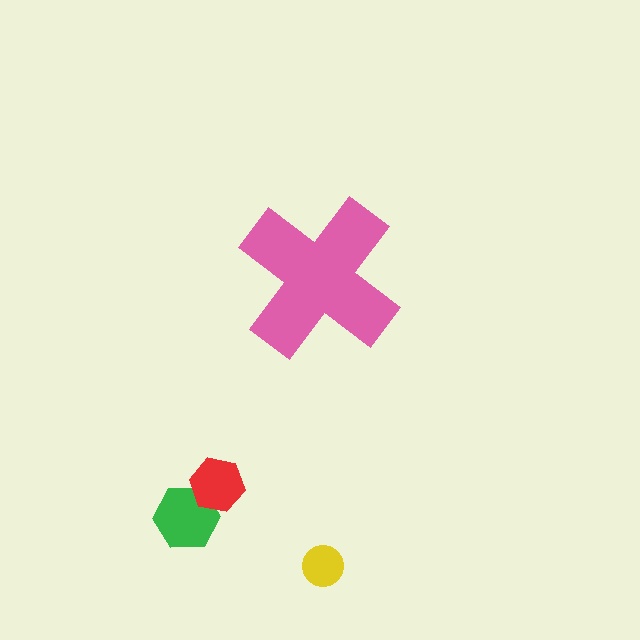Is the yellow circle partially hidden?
No, the yellow circle is fully visible.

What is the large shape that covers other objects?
A pink cross.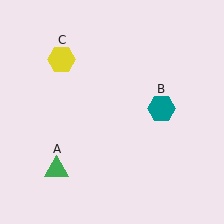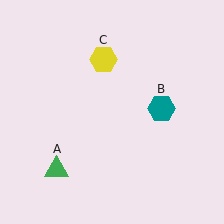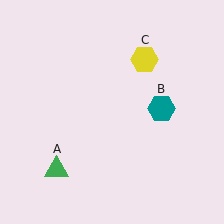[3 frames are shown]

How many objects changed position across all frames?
1 object changed position: yellow hexagon (object C).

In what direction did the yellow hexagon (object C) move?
The yellow hexagon (object C) moved right.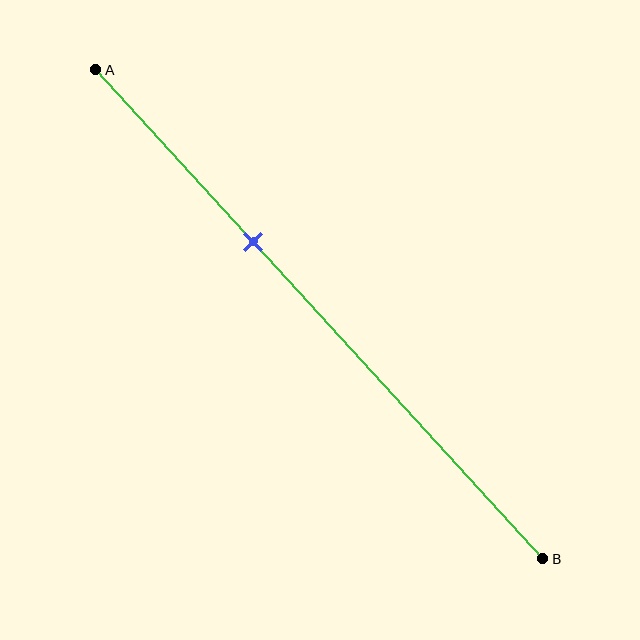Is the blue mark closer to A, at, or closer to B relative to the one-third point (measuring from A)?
The blue mark is approximately at the one-third point of segment AB.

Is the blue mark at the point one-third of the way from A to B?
Yes, the mark is approximately at the one-third point.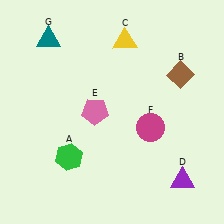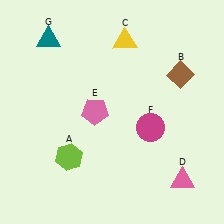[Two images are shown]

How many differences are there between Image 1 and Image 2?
There are 2 differences between the two images.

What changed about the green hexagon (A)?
In Image 1, A is green. In Image 2, it changed to lime.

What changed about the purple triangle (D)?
In Image 1, D is purple. In Image 2, it changed to pink.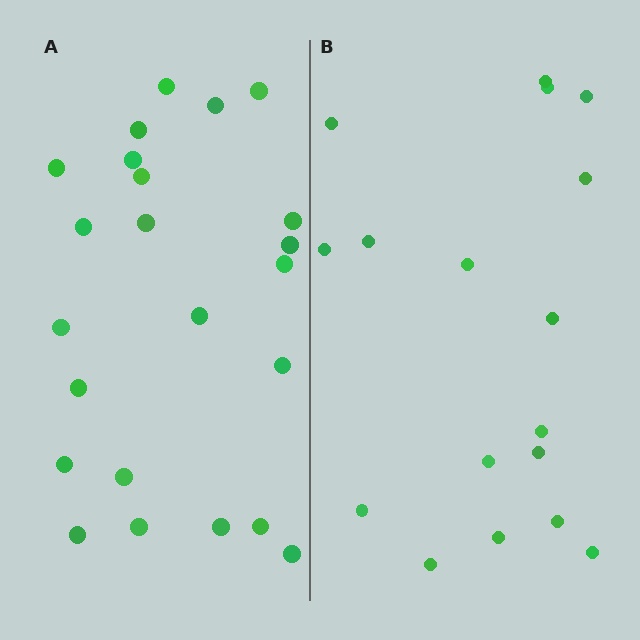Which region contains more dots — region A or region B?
Region A (the left region) has more dots.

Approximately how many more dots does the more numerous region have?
Region A has about 6 more dots than region B.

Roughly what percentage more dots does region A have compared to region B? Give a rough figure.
About 35% more.